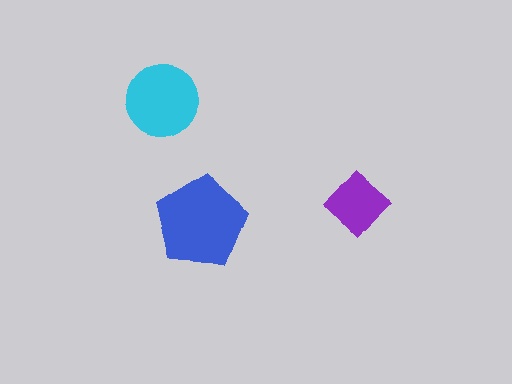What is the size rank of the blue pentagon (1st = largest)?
1st.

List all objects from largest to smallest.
The blue pentagon, the cyan circle, the purple diamond.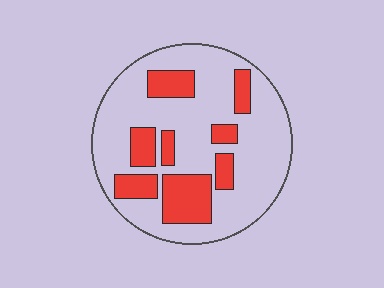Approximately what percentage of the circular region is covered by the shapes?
Approximately 25%.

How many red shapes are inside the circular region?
8.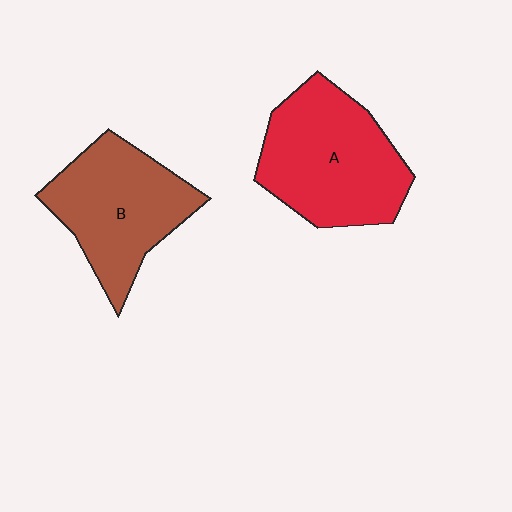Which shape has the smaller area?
Shape B (brown).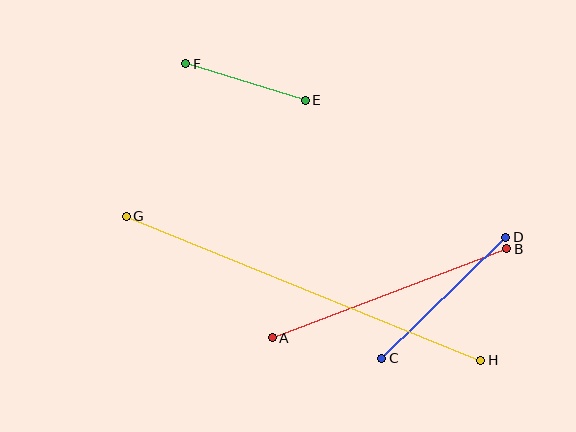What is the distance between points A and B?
The distance is approximately 251 pixels.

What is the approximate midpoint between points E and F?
The midpoint is at approximately (245, 82) pixels.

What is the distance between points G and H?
The distance is approximately 383 pixels.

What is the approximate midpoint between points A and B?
The midpoint is at approximately (389, 293) pixels.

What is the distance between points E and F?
The distance is approximately 125 pixels.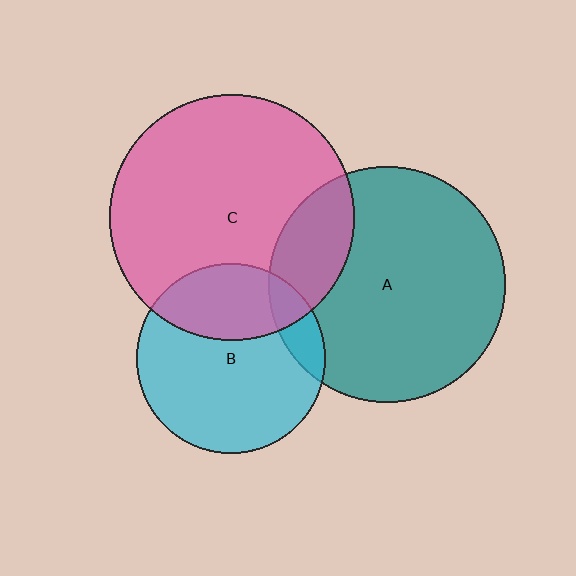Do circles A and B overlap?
Yes.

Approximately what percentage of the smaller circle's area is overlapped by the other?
Approximately 10%.